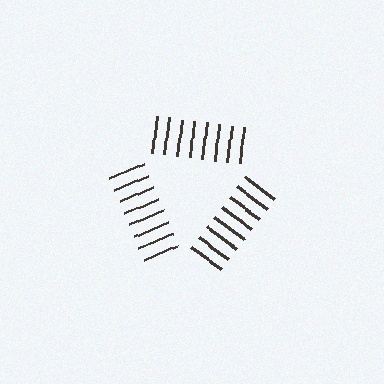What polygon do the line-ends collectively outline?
An illusory triangle — the line segments terminate on its edges but no continuous stroke is drawn.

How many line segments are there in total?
24 — 8 along each of the 3 edges.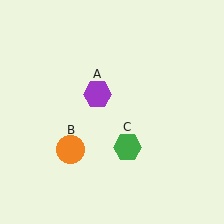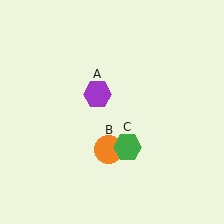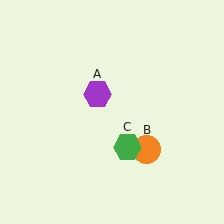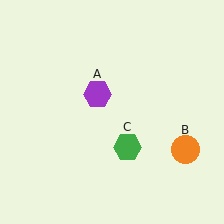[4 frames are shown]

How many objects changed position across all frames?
1 object changed position: orange circle (object B).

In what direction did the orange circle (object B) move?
The orange circle (object B) moved right.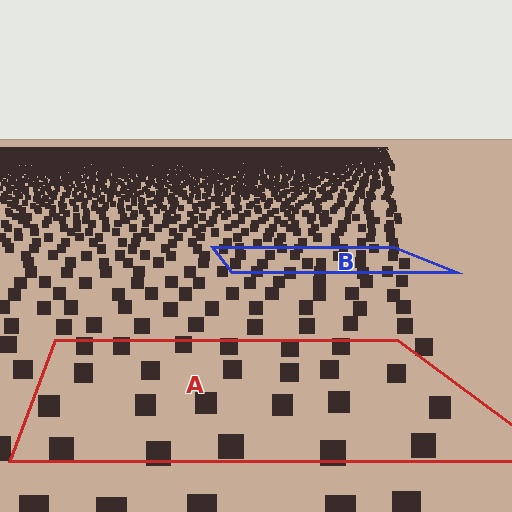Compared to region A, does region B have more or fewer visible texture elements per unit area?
Region B has more texture elements per unit area — they are packed more densely because it is farther away.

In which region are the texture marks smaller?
The texture marks are smaller in region B, because it is farther away.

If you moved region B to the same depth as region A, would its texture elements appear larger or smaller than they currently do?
They would appear larger. At a closer depth, the same texture elements are projected at a bigger on-screen size.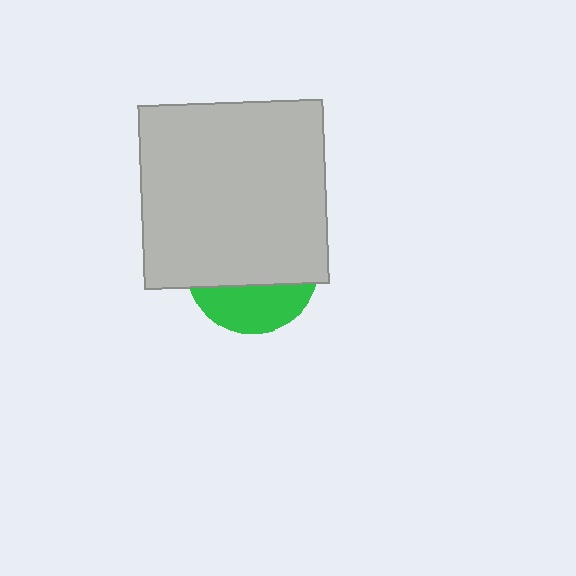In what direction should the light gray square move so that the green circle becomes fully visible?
The light gray square should move up. That is the shortest direction to clear the overlap and leave the green circle fully visible.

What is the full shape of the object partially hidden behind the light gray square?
The partially hidden object is a green circle.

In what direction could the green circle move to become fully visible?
The green circle could move down. That would shift it out from behind the light gray square entirely.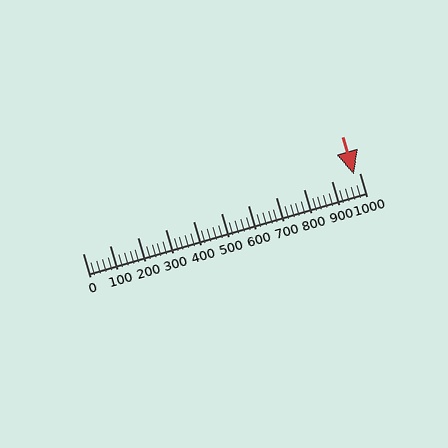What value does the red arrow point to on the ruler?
The red arrow points to approximately 980.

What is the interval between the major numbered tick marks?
The major tick marks are spaced 100 units apart.